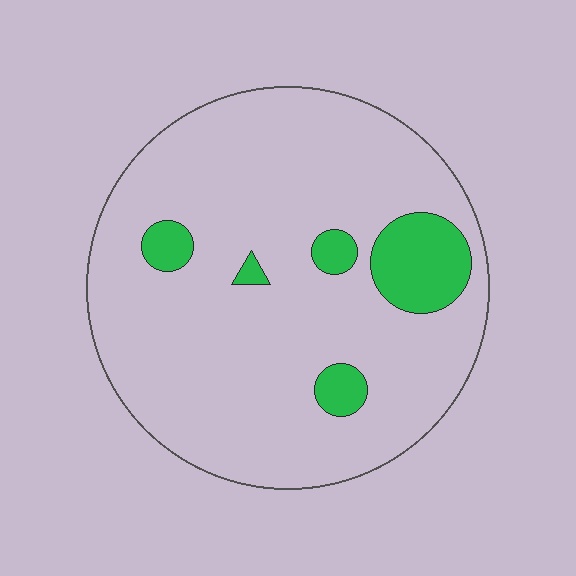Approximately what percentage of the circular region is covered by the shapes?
Approximately 10%.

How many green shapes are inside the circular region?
5.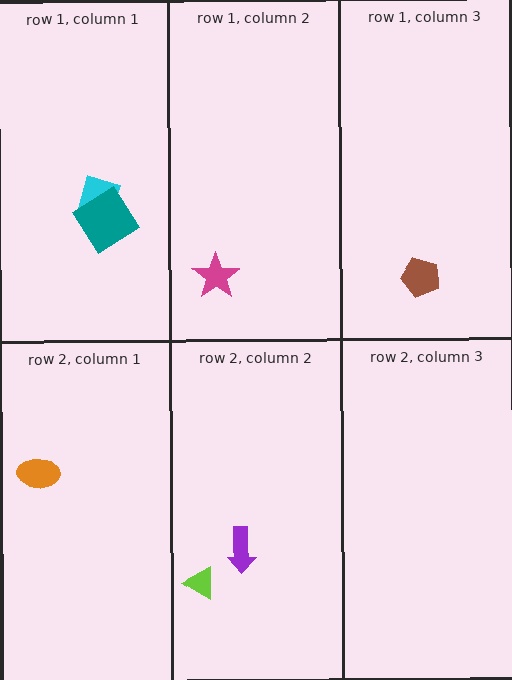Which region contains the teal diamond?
The row 1, column 1 region.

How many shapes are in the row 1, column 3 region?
1.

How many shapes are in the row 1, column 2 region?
1.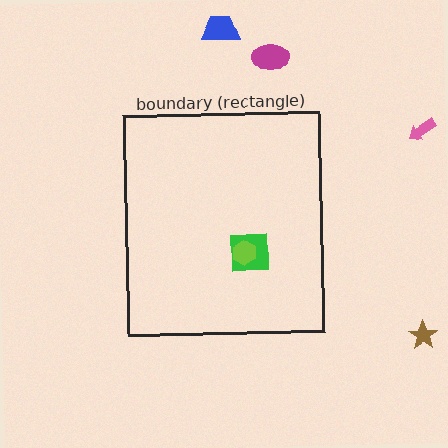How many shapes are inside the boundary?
2 inside, 4 outside.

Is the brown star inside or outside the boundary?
Outside.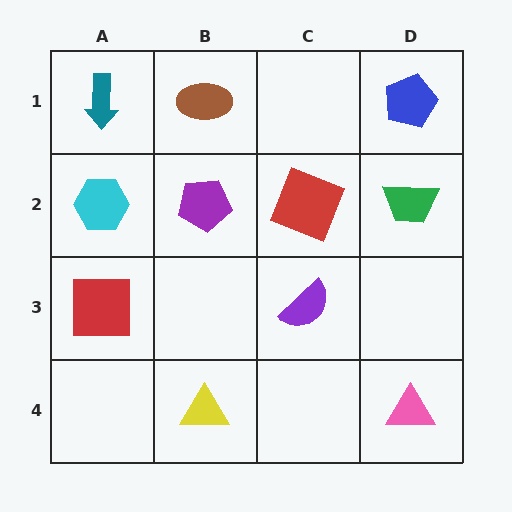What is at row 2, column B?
A purple pentagon.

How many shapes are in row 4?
2 shapes.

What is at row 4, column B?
A yellow triangle.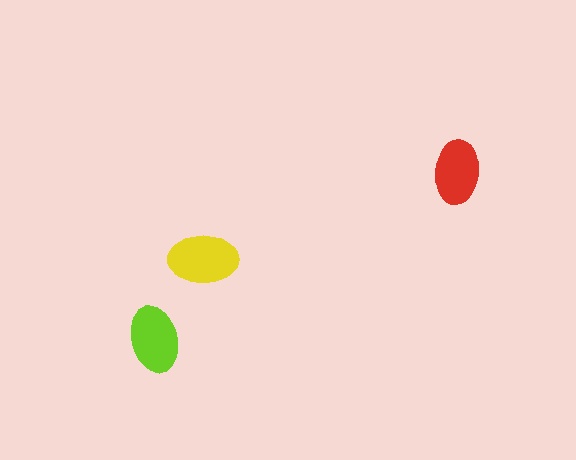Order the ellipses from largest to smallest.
the yellow one, the lime one, the red one.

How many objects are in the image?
There are 3 objects in the image.